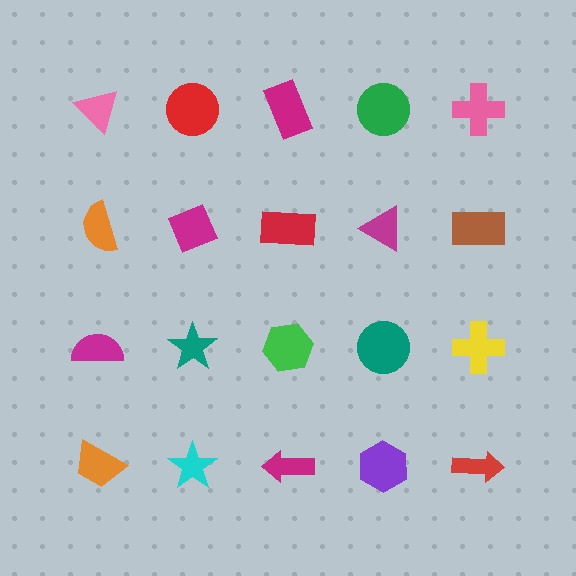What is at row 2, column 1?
An orange semicircle.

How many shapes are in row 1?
5 shapes.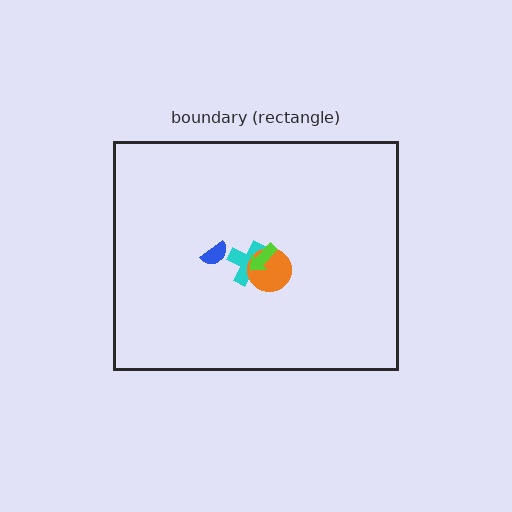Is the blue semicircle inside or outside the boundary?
Inside.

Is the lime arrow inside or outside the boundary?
Inside.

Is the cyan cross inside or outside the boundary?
Inside.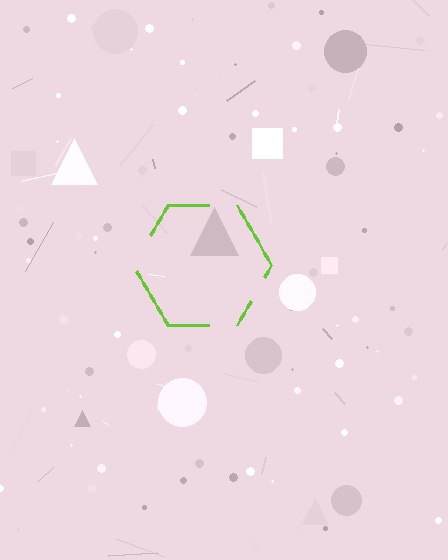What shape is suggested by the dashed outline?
The dashed outline suggests a hexagon.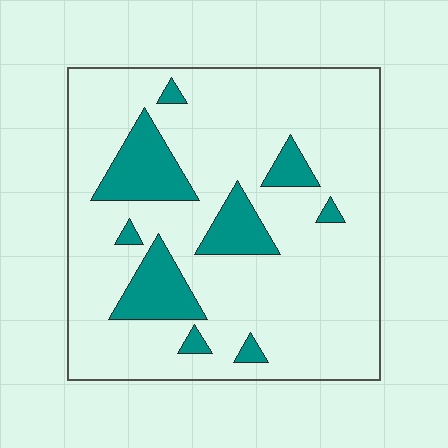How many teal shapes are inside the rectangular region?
9.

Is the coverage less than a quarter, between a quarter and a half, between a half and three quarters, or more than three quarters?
Less than a quarter.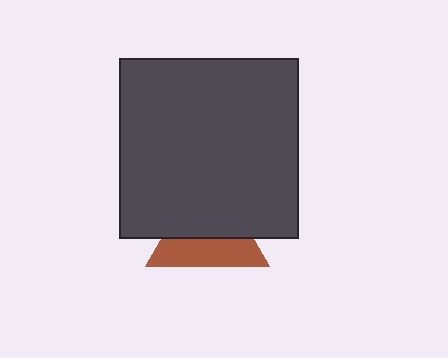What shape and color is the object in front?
The object in front is a dark gray square.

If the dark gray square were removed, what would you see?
You would see the complete brown triangle.